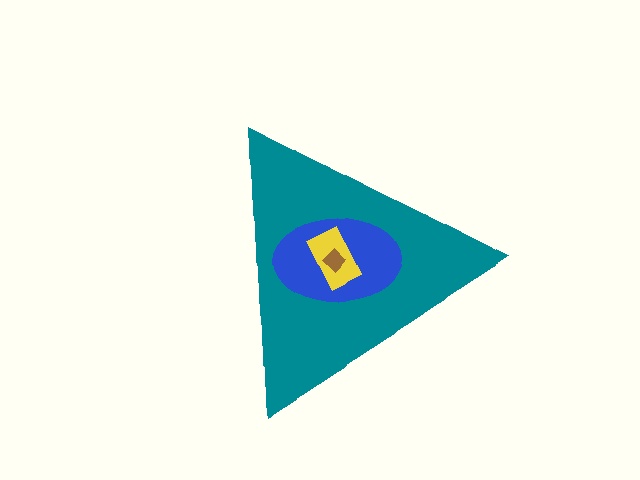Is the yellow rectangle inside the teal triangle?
Yes.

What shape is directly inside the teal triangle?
The blue ellipse.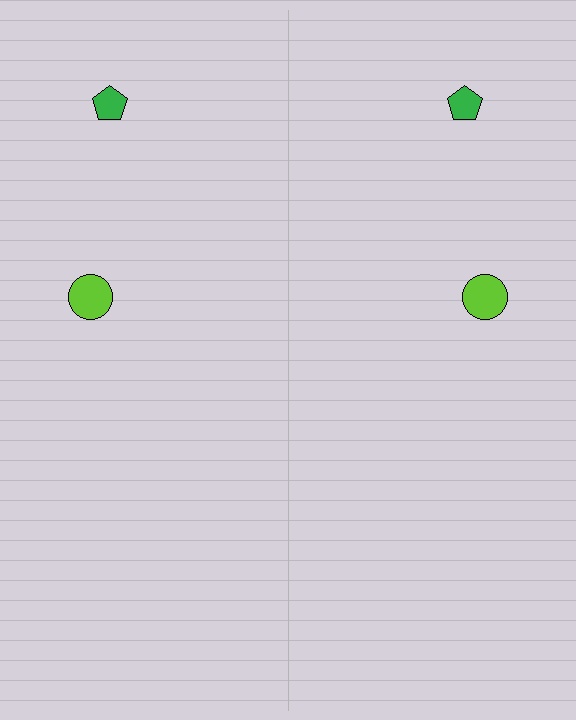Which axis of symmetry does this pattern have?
The pattern has a vertical axis of symmetry running through the center of the image.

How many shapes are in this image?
There are 4 shapes in this image.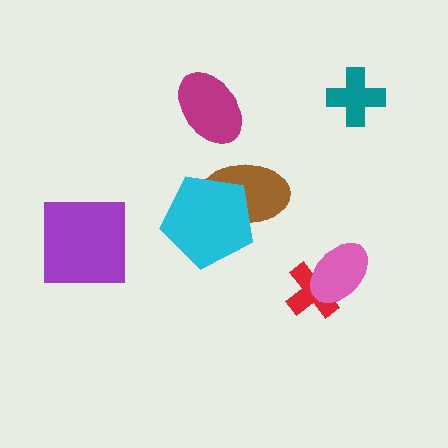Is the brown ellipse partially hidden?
Yes, it is partially covered by another shape.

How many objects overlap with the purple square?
0 objects overlap with the purple square.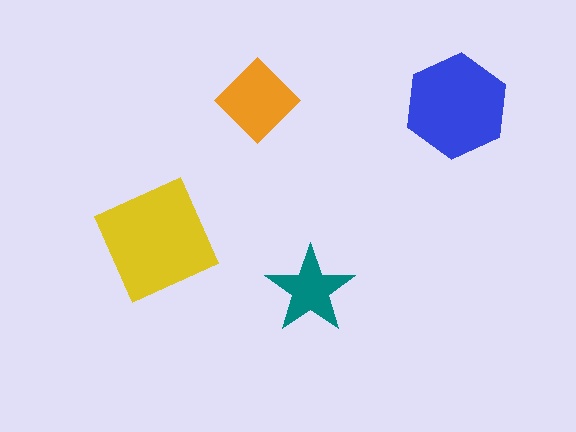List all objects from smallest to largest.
The teal star, the orange diamond, the blue hexagon, the yellow square.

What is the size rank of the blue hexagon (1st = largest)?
2nd.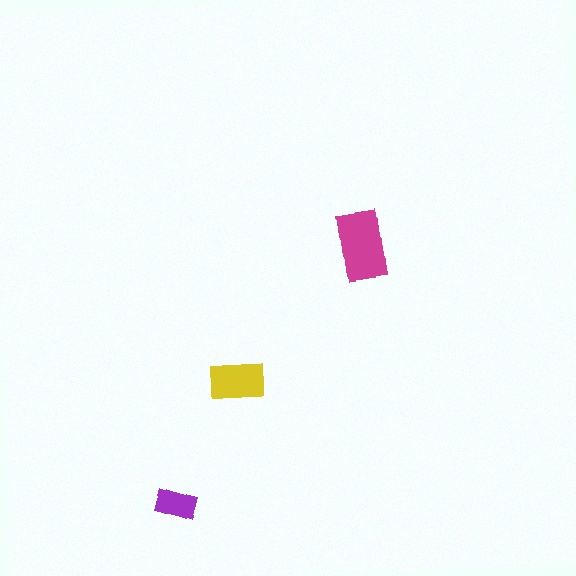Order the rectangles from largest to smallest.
the magenta one, the yellow one, the purple one.